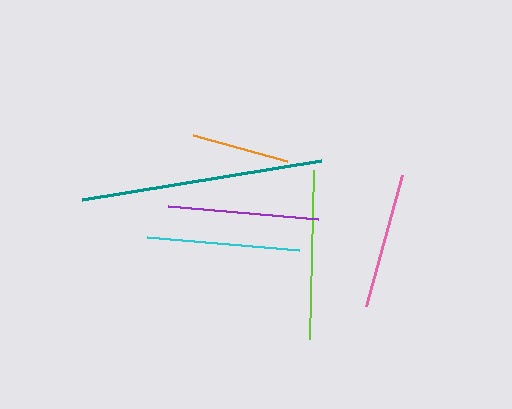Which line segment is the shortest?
The orange line is the shortest at approximately 97 pixels.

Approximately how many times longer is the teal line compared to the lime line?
The teal line is approximately 1.4 times the length of the lime line.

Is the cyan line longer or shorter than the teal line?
The teal line is longer than the cyan line.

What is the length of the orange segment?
The orange segment is approximately 97 pixels long.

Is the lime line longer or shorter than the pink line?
The lime line is longer than the pink line.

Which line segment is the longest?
The teal line is the longest at approximately 242 pixels.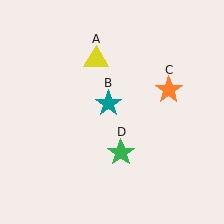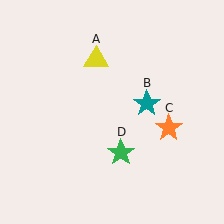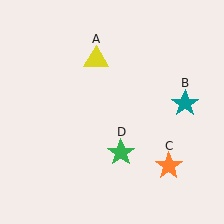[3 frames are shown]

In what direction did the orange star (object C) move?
The orange star (object C) moved down.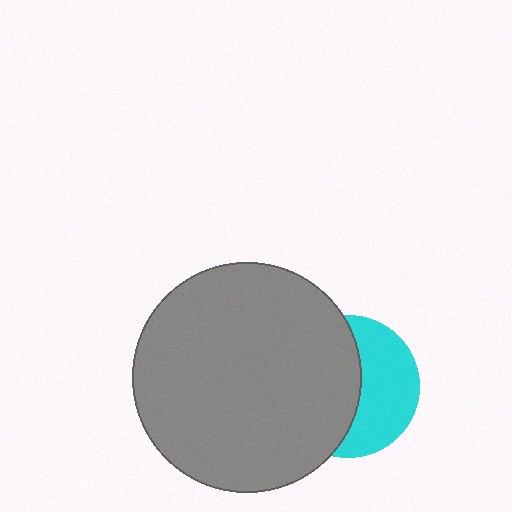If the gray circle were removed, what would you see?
You would see the complete cyan circle.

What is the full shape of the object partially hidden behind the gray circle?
The partially hidden object is a cyan circle.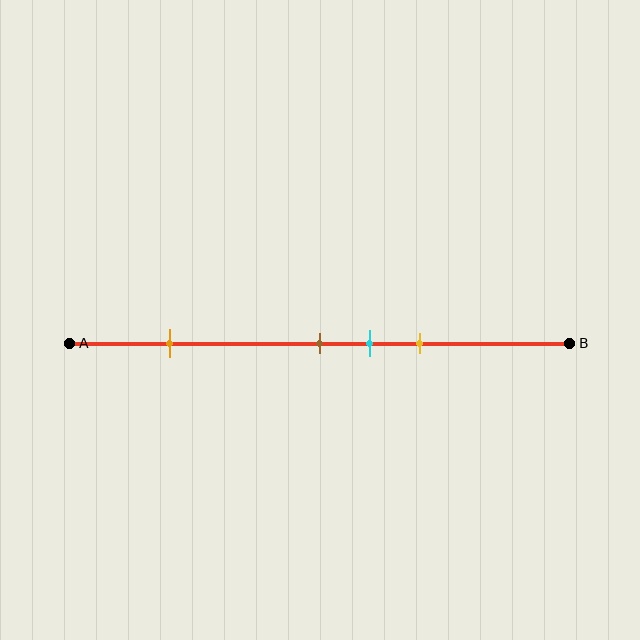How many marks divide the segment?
There are 4 marks dividing the segment.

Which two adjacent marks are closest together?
The brown and cyan marks are the closest adjacent pair.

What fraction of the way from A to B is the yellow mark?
The yellow mark is approximately 70% (0.7) of the way from A to B.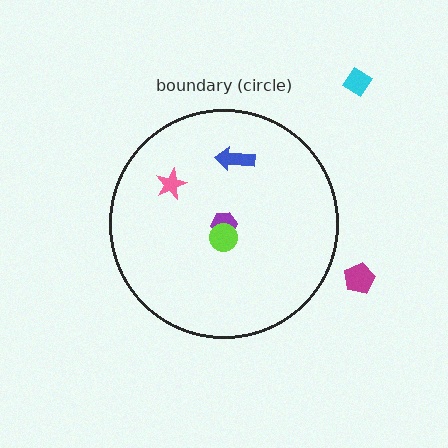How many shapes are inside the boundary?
4 inside, 2 outside.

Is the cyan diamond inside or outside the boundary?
Outside.